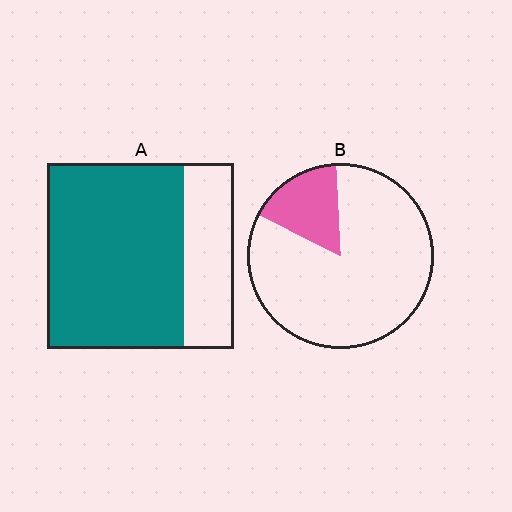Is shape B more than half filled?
No.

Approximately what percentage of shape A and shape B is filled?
A is approximately 75% and B is approximately 15%.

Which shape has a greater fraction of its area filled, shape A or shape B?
Shape A.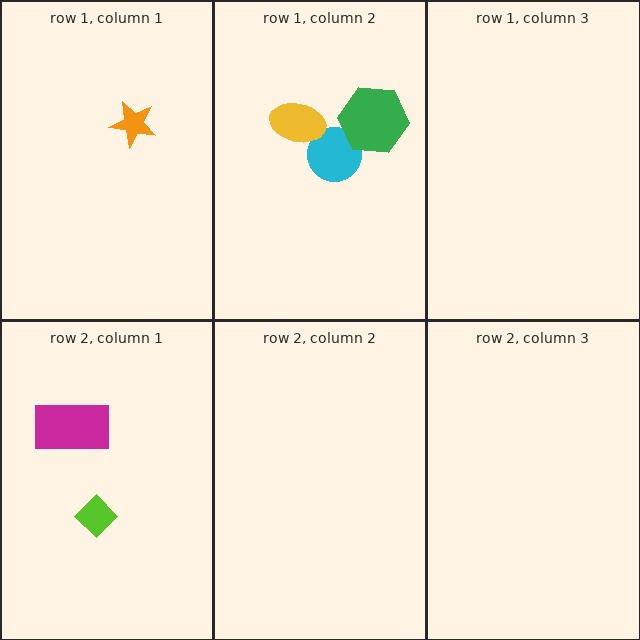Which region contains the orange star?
The row 1, column 1 region.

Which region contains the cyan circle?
The row 1, column 2 region.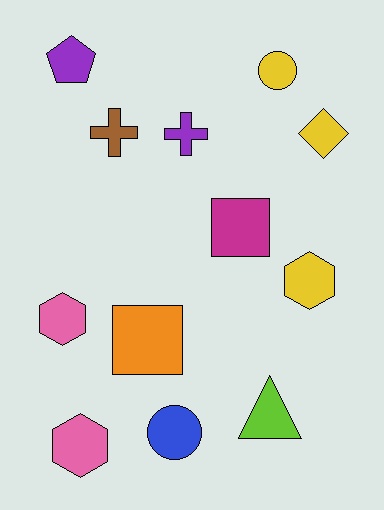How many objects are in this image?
There are 12 objects.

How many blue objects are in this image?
There is 1 blue object.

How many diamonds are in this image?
There is 1 diamond.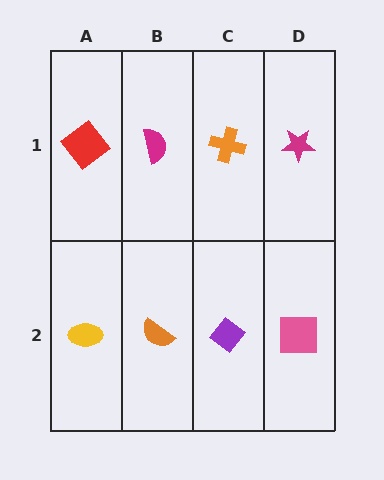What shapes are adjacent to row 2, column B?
A magenta semicircle (row 1, column B), a yellow ellipse (row 2, column A), a purple diamond (row 2, column C).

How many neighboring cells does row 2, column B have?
3.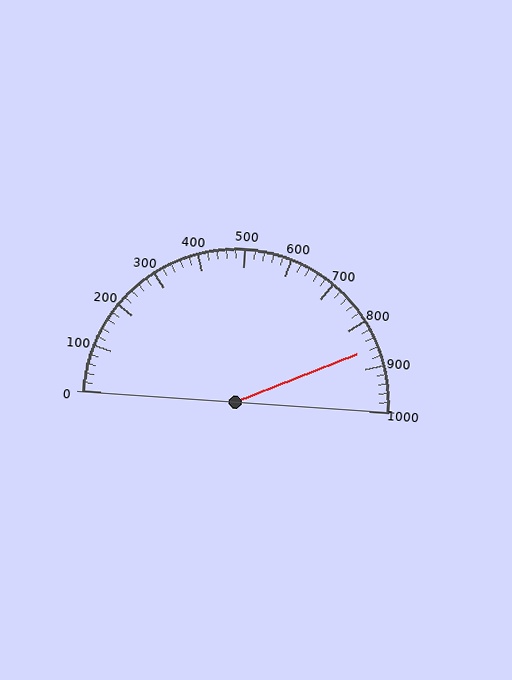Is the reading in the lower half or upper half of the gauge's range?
The reading is in the upper half of the range (0 to 1000).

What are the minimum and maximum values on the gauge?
The gauge ranges from 0 to 1000.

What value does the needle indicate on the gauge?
The needle indicates approximately 860.